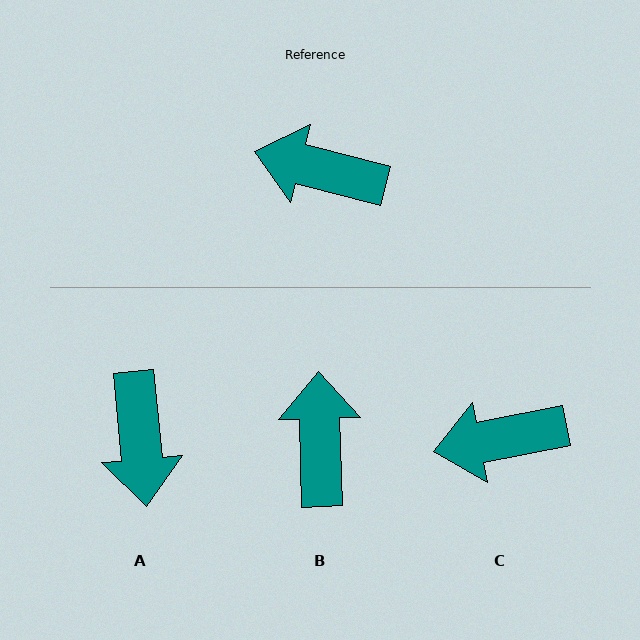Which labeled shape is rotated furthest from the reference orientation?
A, about 110 degrees away.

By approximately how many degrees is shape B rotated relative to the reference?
Approximately 74 degrees clockwise.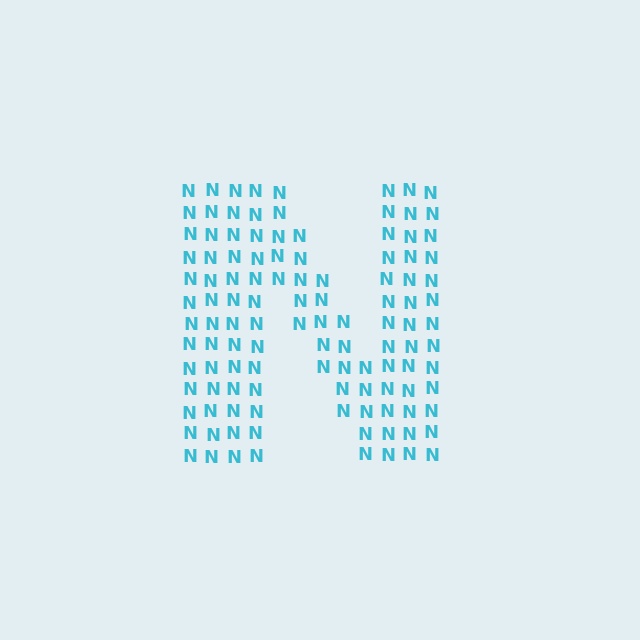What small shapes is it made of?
It is made of small letter N's.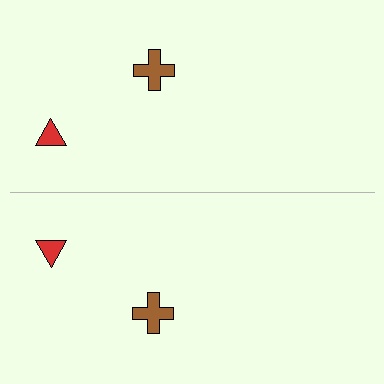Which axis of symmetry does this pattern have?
The pattern has a horizontal axis of symmetry running through the center of the image.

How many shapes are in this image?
There are 4 shapes in this image.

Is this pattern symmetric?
Yes, this pattern has bilateral (reflection) symmetry.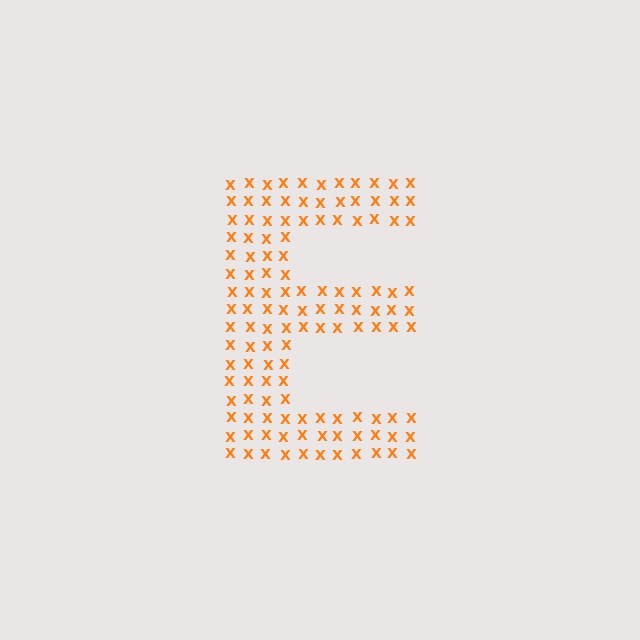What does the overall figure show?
The overall figure shows the letter E.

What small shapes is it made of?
It is made of small letter X's.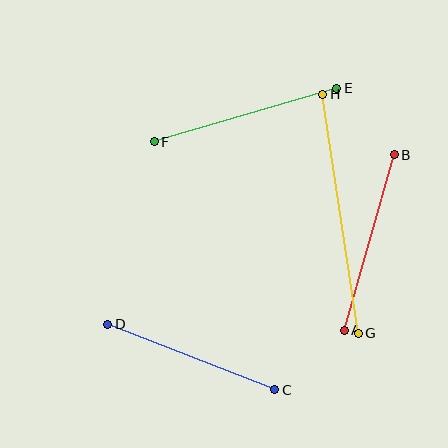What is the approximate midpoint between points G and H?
The midpoint is at approximately (341, 214) pixels.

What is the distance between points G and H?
The distance is approximately 242 pixels.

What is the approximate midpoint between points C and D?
The midpoint is at approximately (191, 357) pixels.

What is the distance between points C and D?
The distance is approximately 179 pixels.